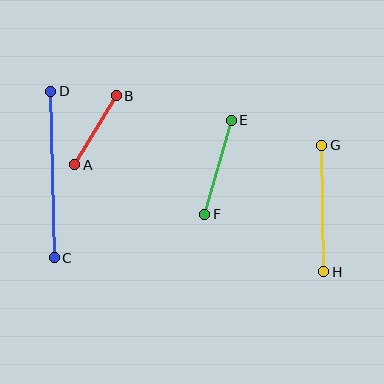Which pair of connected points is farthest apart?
Points C and D are farthest apart.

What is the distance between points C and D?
The distance is approximately 166 pixels.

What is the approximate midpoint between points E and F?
The midpoint is at approximately (218, 167) pixels.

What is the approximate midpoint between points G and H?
The midpoint is at approximately (323, 209) pixels.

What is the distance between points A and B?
The distance is approximately 80 pixels.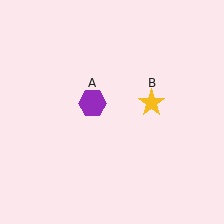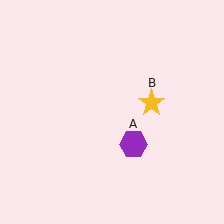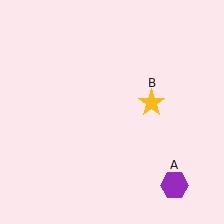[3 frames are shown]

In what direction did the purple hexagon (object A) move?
The purple hexagon (object A) moved down and to the right.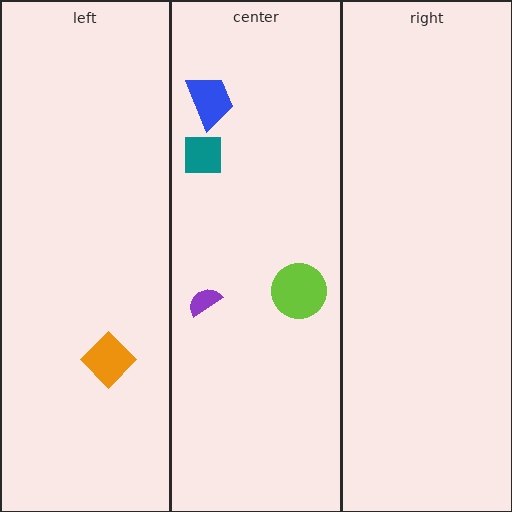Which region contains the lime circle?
The center region.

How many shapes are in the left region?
1.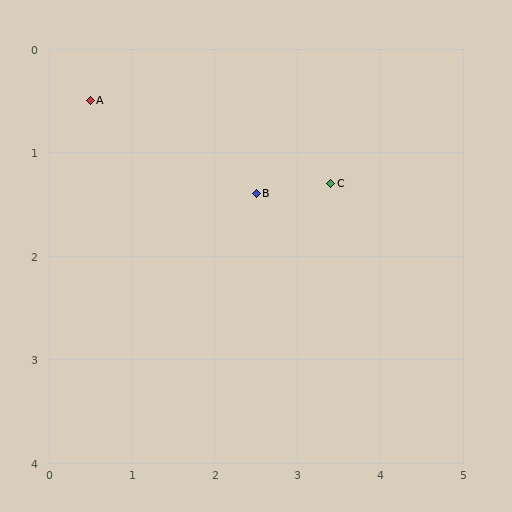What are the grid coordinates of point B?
Point B is at approximately (2.5, 1.4).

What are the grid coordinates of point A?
Point A is at approximately (0.5, 0.5).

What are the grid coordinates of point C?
Point C is at approximately (3.4, 1.3).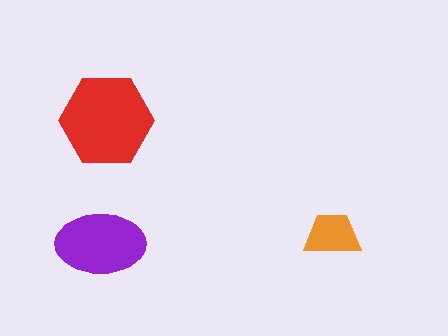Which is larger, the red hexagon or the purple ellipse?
The red hexagon.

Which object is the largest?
The red hexagon.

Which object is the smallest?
The orange trapezoid.